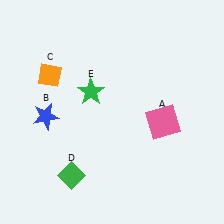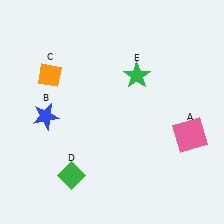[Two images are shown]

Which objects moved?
The objects that moved are: the pink square (A), the green star (E).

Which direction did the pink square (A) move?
The pink square (A) moved right.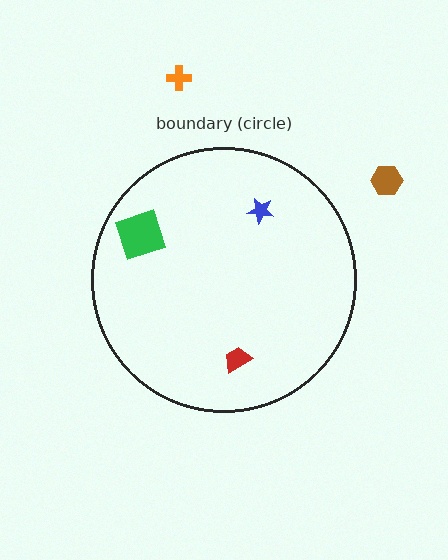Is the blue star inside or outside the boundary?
Inside.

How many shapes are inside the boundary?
3 inside, 2 outside.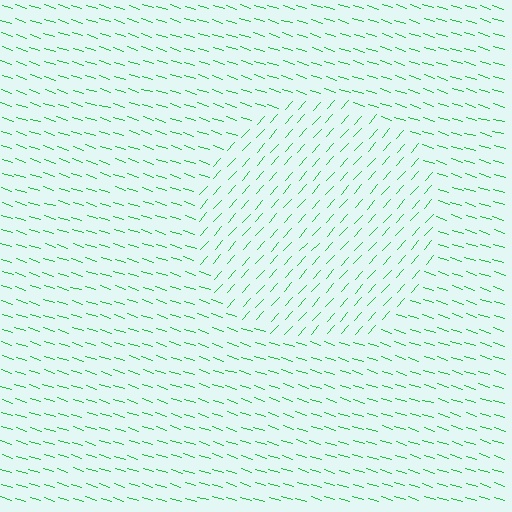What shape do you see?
I see a circle.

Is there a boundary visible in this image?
Yes, there is a texture boundary formed by a change in line orientation.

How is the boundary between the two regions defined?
The boundary is defined purely by a change in line orientation (approximately 66 degrees difference). All lines are the same color and thickness.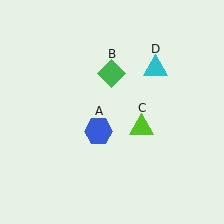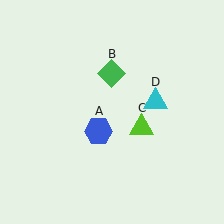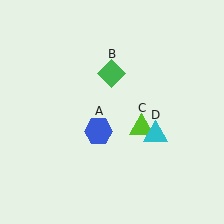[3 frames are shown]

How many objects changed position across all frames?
1 object changed position: cyan triangle (object D).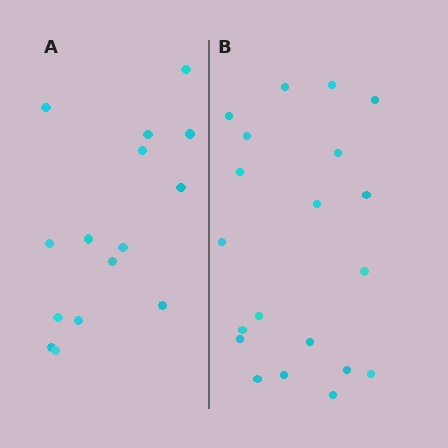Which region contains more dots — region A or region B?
Region B (the right region) has more dots.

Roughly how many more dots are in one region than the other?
Region B has about 5 more dots than region A.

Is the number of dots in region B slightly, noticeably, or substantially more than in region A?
Region B has noticeably more, but not dramatically so. The ratio is roughly 1.3 to 1.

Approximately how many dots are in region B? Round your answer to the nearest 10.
About 20 dots.